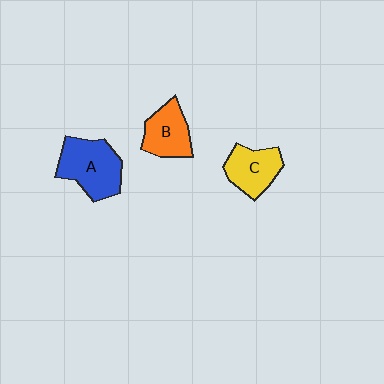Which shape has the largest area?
Shape A (blue).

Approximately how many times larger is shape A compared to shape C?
Approximately 1.4 times.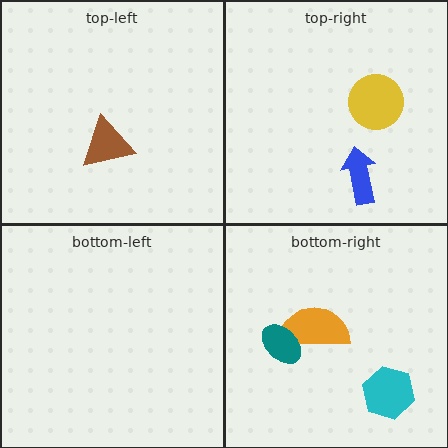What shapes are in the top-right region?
The blue arrow, the yellow circle.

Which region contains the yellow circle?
The top-right region.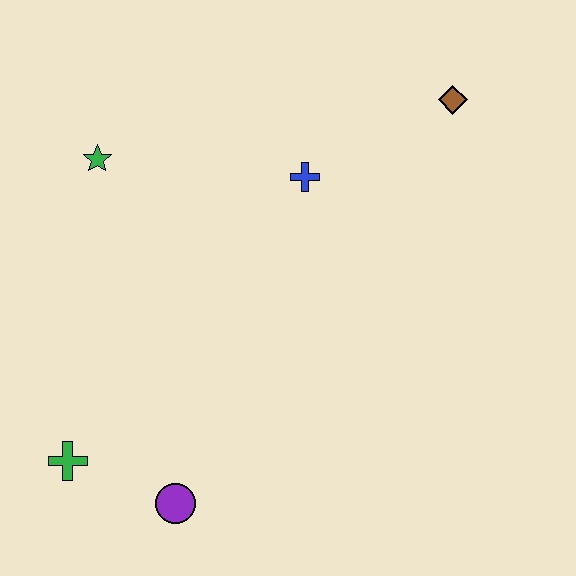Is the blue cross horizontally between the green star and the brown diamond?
Yes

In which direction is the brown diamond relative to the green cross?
The brown diamond is to the right of the green cross.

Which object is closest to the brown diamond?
The blue cross is closest to the brown diamond.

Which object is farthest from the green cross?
The brown diamond is farthest from the green cross.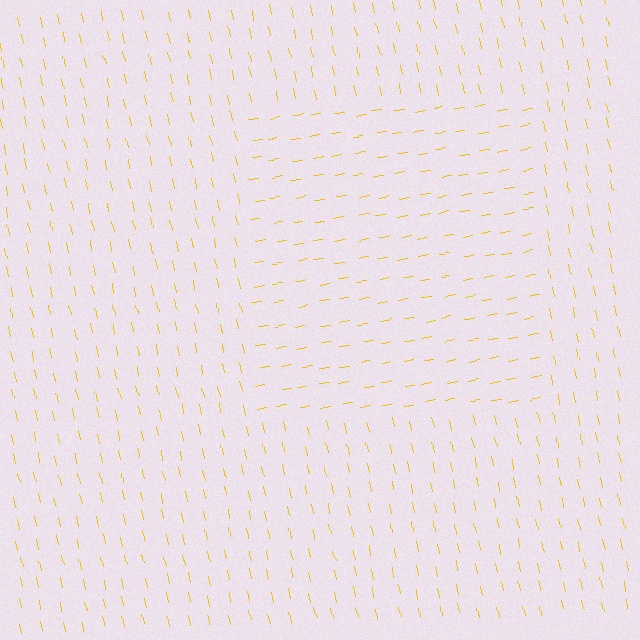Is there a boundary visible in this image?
Yes, there is a texture boundary formed by a change in line orientation.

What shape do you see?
I see a rectangle.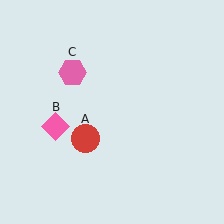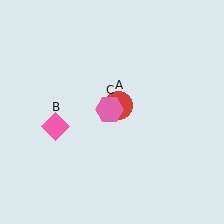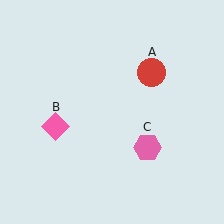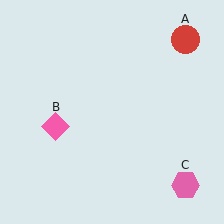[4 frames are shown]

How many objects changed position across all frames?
2 objects changed position: red circle (object A), pink hexagon (object C).